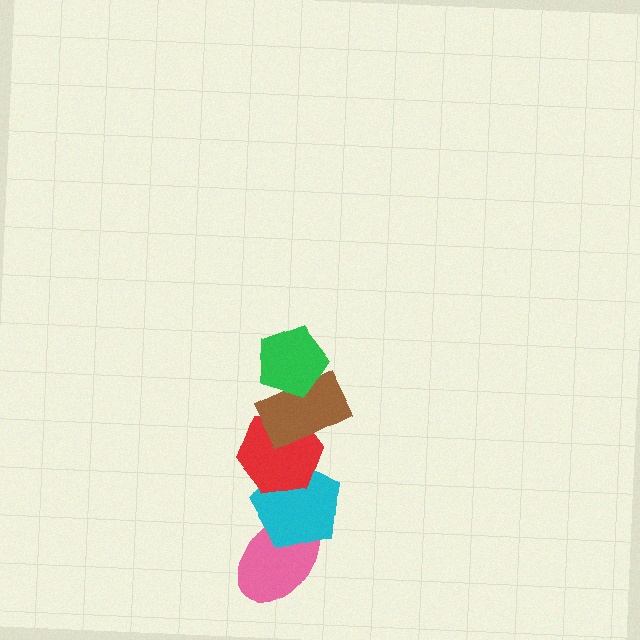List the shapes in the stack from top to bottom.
From top to bottom: the green pentagon, the brown rectangle, the red hexagon, the cyan pentagon, the pink ellipse.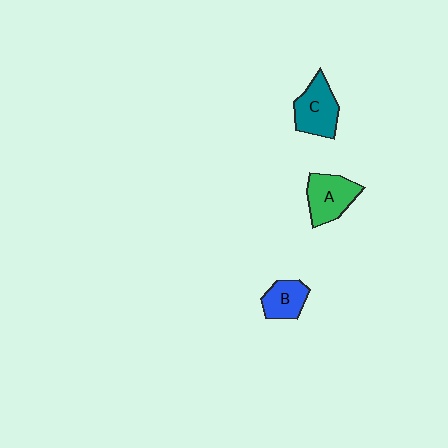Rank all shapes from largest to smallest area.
From largest to smallest: C (teal), A (green), B (blue).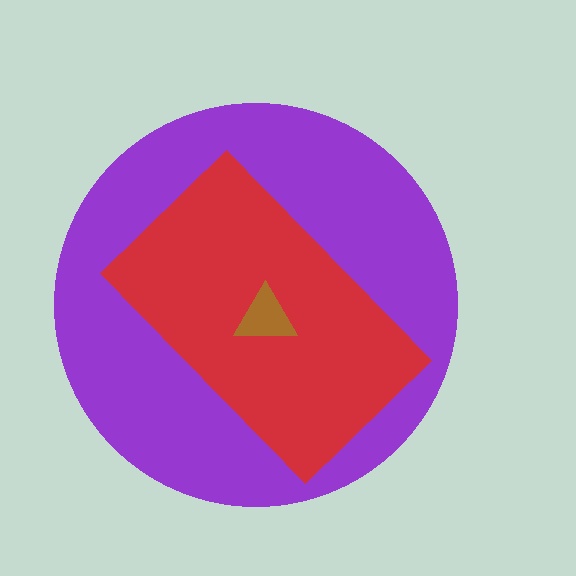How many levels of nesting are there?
3.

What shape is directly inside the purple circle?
The red rectangle.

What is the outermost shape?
The purple circle.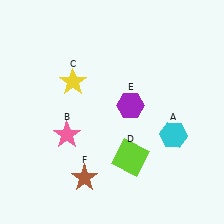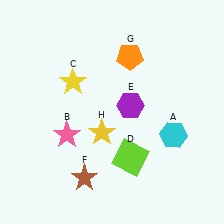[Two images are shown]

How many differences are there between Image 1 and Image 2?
There are 2 differences between the two images.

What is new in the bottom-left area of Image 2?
A yellow star (H) was added in the bottom-left area of Image 2.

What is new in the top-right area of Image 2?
An orange pentagon (G) was added in the top-right area of Image 2.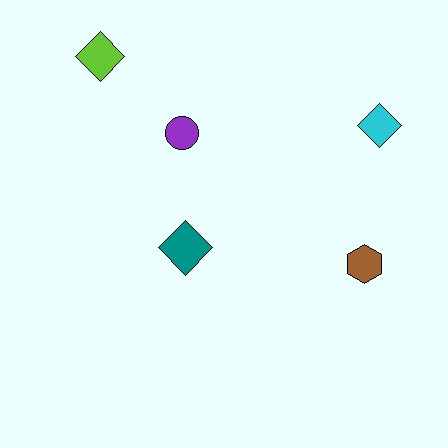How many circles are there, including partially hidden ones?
There is 1 circle.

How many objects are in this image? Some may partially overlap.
There are 5 objects.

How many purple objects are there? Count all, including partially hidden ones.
There is 1 purple object.